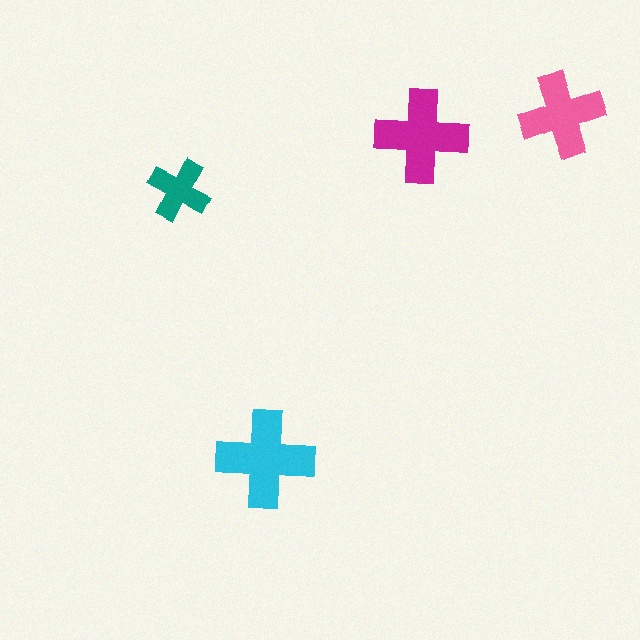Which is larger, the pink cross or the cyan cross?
The cyan one.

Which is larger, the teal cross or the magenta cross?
The magenta one.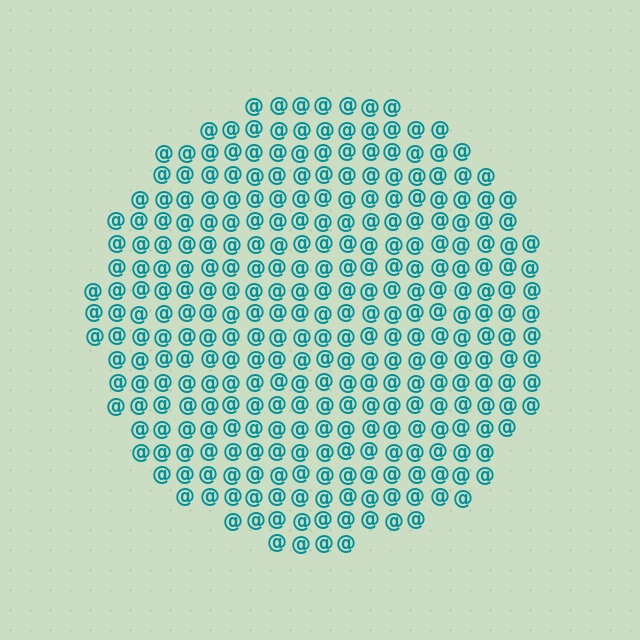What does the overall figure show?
The overall figure shows a circle.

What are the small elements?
The small elements are at signs.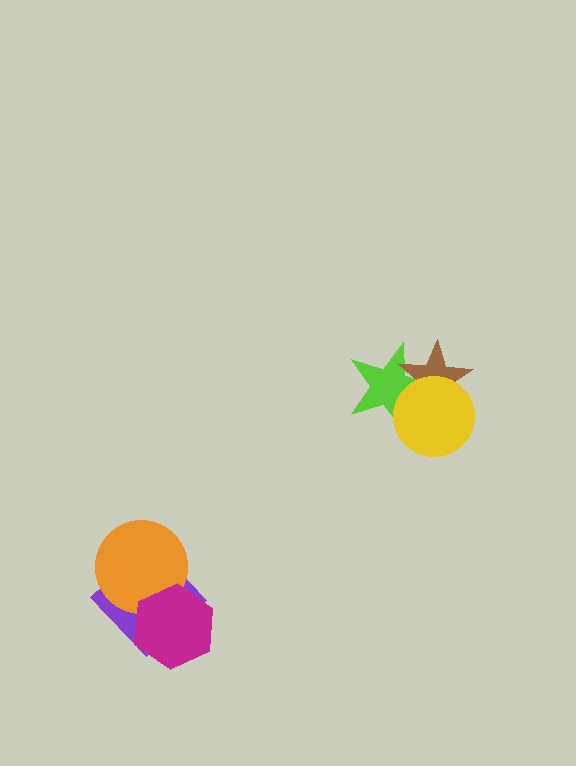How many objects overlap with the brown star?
2 objects overlap with the brown star.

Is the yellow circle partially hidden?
No, no other shape covers it.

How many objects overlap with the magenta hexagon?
2 objects overlap with the magenta hexagon.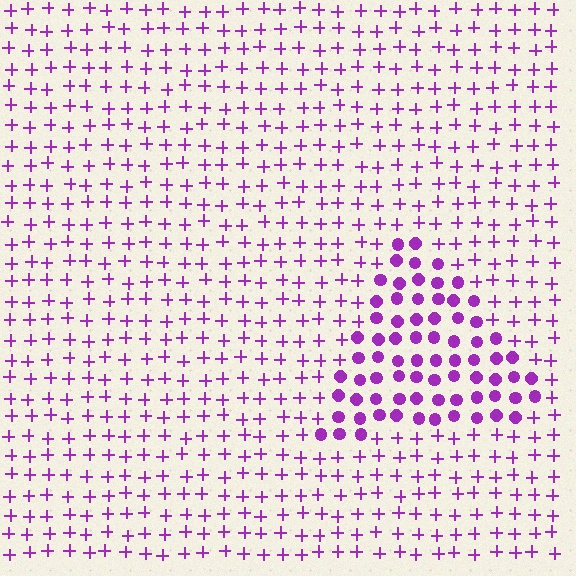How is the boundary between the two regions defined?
The boundary is defined by a change in element shape: circles inside vs. plus signs outside. All elements share the same color and spacing.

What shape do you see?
I see a triangle.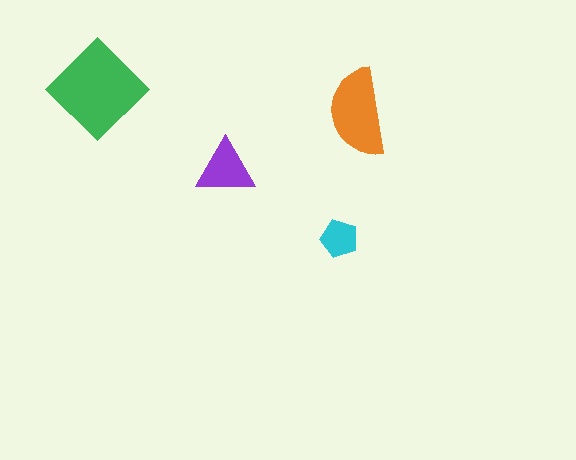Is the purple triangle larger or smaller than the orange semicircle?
Smaller.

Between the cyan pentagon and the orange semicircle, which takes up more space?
The orange semicircle.